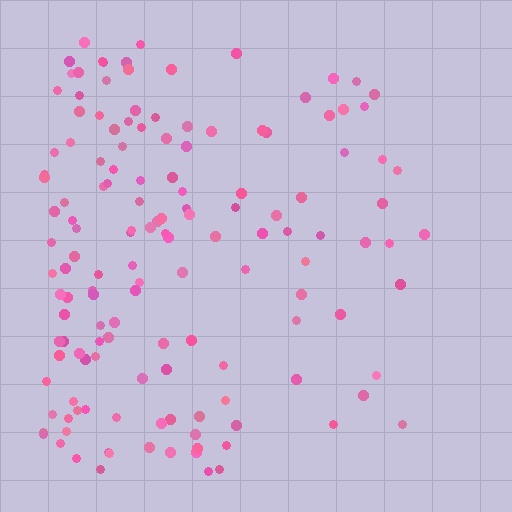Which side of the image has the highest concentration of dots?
The left.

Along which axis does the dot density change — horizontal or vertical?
Horizontal.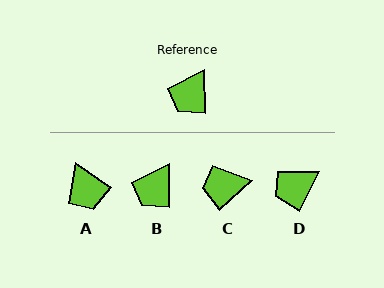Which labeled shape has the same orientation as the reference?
B.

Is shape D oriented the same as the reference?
No, it is off by about 28 degrees.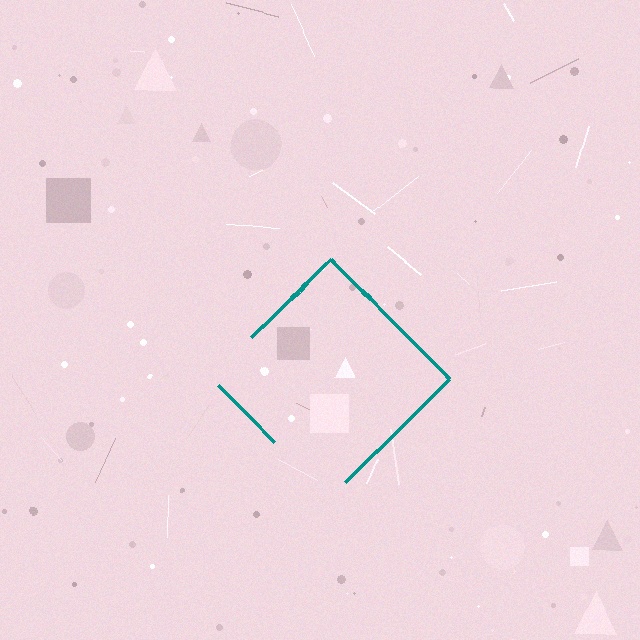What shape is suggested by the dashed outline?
The dashed outline suggests a diamond.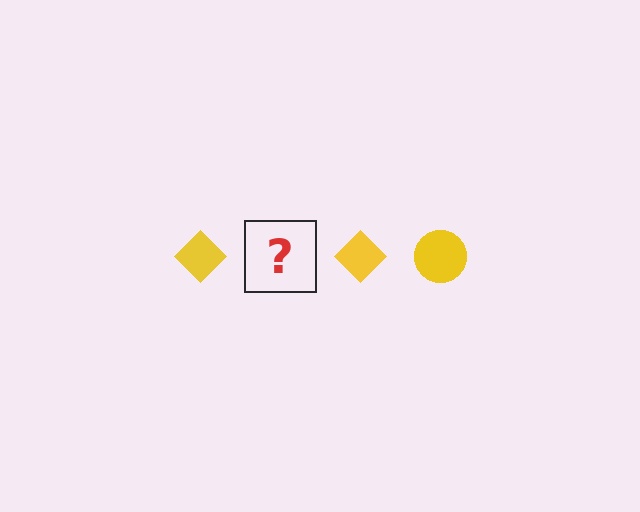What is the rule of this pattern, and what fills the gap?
The rule is that the pattern cycles through diamond, circle shapes in yellow. The gap should be filled with a yellow circle.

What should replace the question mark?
The question mark should be replaced with a yellow circle.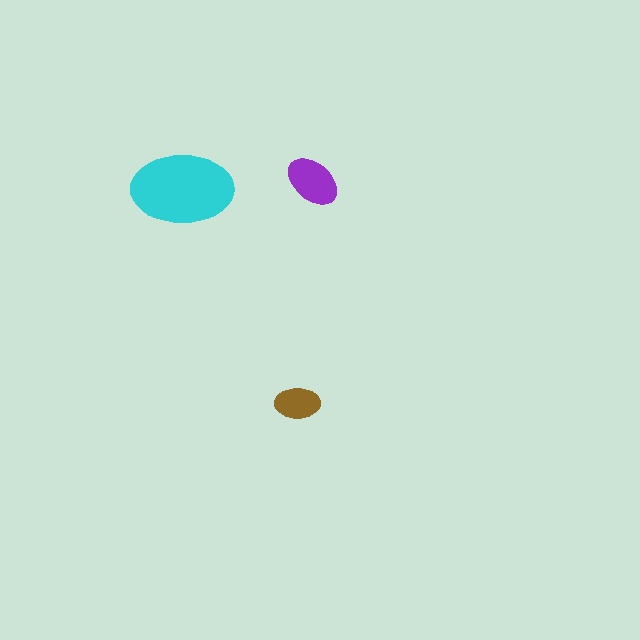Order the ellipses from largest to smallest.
the cyan one, the purple one, the brown one.